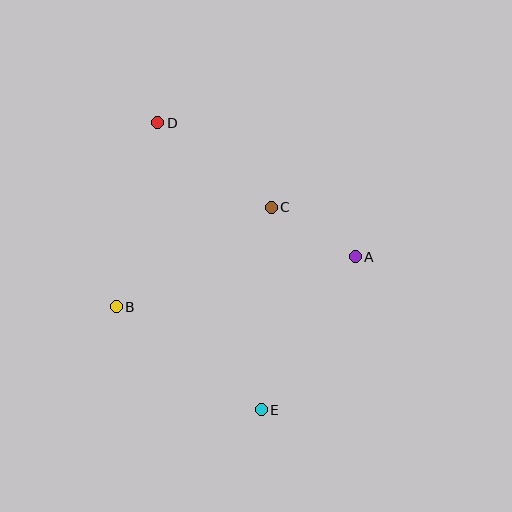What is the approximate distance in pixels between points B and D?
The distance between B and D is approximately 189 pixels.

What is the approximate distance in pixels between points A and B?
The distance between A and B is approximately 244 pixels.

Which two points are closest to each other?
Points A and C are closest to each other.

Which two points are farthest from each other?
Points D and E are farthest from each other.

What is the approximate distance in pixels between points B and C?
The distance between B and C is approximately 184 pixels.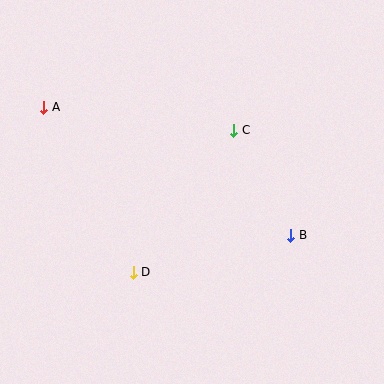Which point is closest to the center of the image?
Point C at (234, 130) is closest to the center.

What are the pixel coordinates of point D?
Point D is at (133, 272).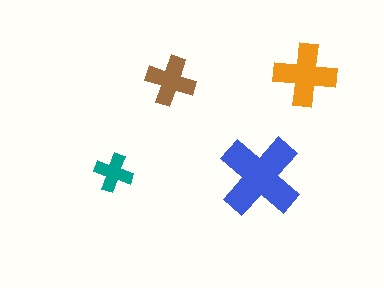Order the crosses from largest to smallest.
the blue one, the orange one, the brown one, the teal one.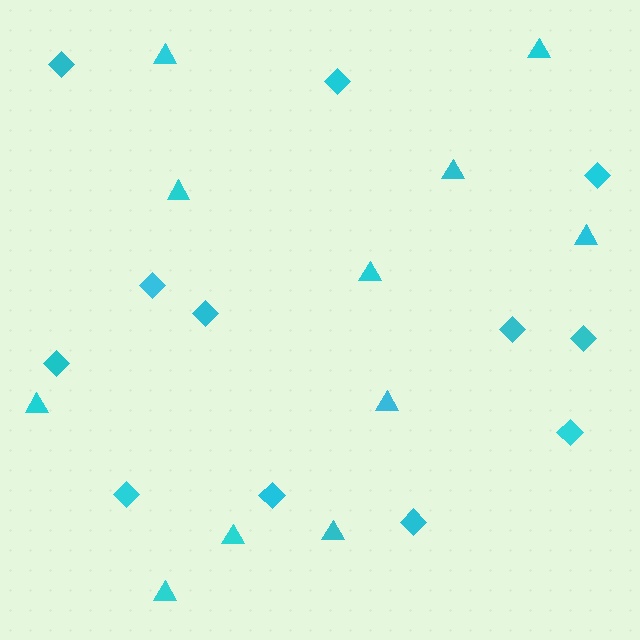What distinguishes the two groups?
There are 2 groups: one group of diamonds (12) and one group of triangles (11).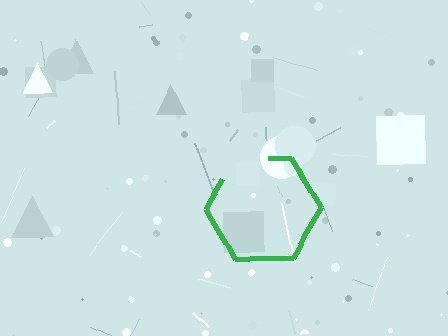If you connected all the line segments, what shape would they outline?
They would outline a hexagon.